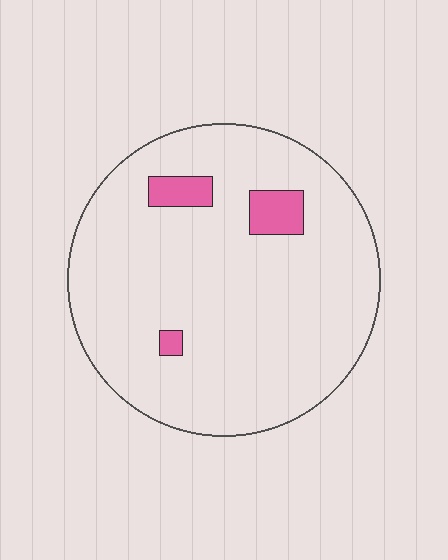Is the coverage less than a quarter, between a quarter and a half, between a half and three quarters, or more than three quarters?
Less than a quarter.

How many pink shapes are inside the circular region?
3.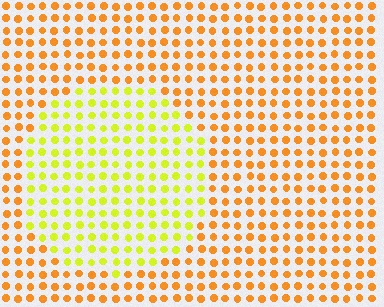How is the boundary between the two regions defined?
The boundary is defined purely by a slight shift in hue (about 39 degrees). Spacing, size, and orientation are identical on both sides.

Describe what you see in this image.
The image is filled with small orange elements in a uniform arrangement. A circle-shaped region is visible where the elements are tinted to a slightly different hue, forming a subtle color boundary.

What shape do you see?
I see a circle.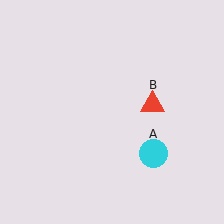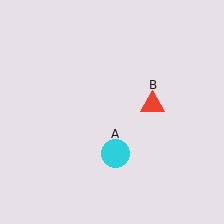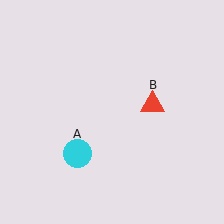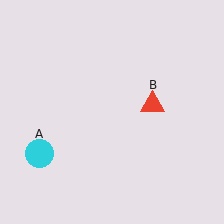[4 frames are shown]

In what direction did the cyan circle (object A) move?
The cyan circle (object A) moved left.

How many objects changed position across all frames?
1 object changed position: cyan circle (object A).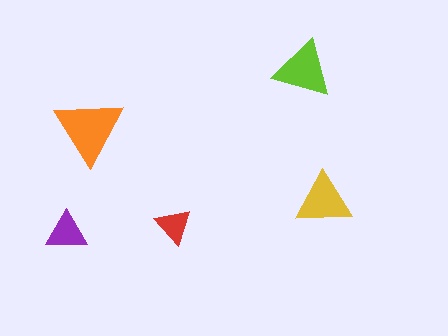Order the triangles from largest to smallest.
the orange one, the lime one, the yellow one, the purple one, the red one.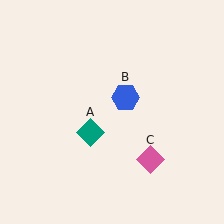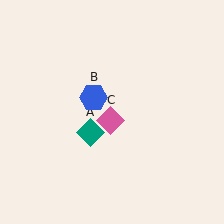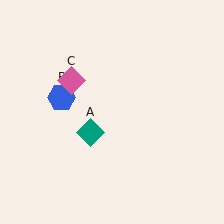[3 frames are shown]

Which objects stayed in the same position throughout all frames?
Teal diamond (object A) remained stationary.